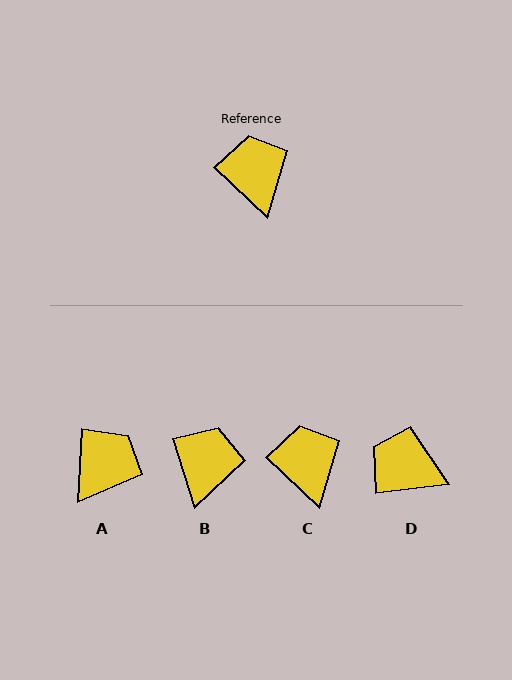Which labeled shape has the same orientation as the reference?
C.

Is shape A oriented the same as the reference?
No, it is off by about 50 degrees.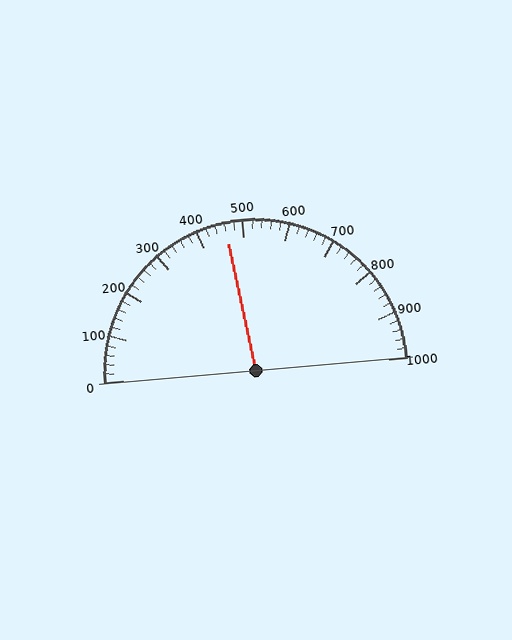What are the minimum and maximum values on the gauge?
The gauge ranges from 0 to 1000.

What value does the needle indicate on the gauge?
The needle indicates approximately 460.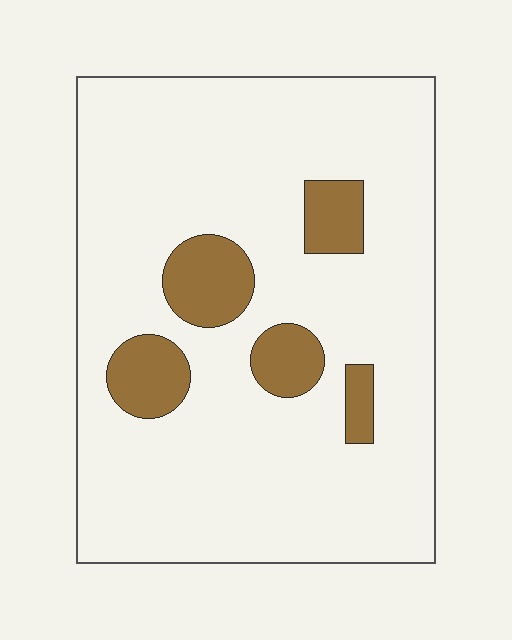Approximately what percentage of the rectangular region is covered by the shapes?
Approximately 15%.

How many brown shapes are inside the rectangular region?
5.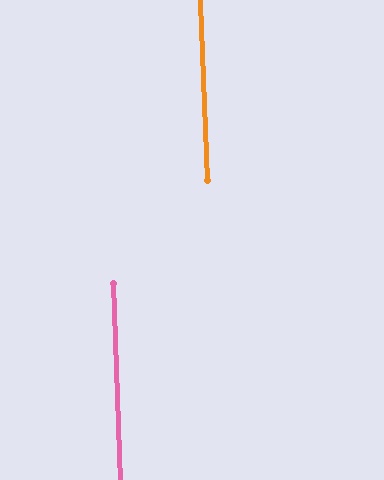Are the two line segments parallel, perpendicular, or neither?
Parallel — their directions differ by only 0.1°.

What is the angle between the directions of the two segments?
Approximately 0 degrees.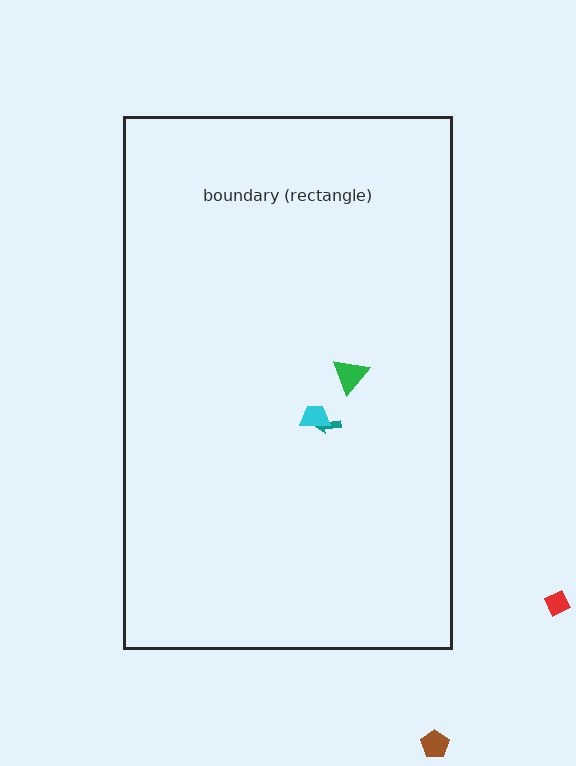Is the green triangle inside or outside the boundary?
Inside.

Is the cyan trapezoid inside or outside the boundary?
Inside.